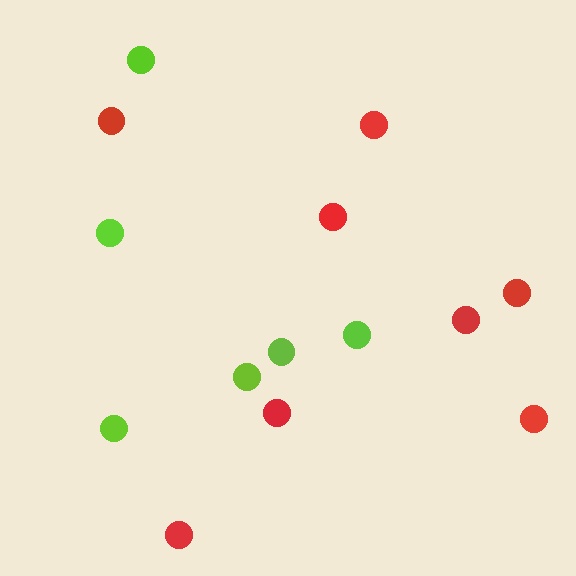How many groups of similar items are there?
There are 2 groups: one group of lime circles (6) and one group of red circles (8).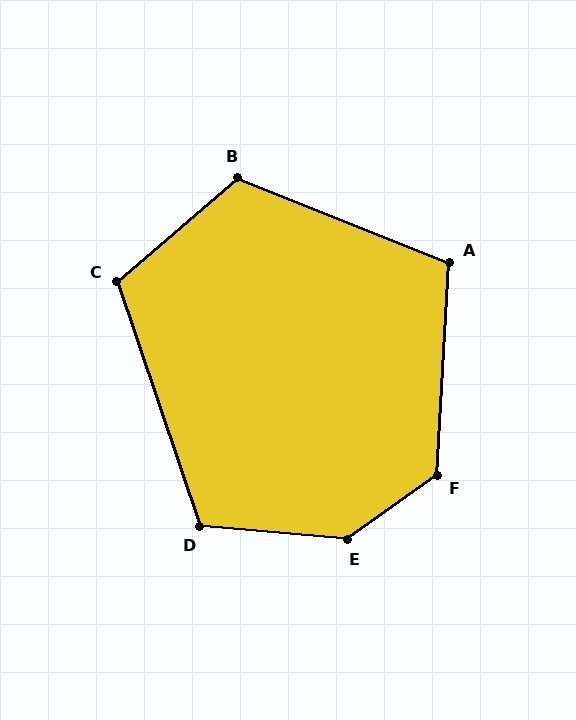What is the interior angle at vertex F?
Approximately 129 degrees (obtuse).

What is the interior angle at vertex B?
Approximately 118 degrees (obtuse).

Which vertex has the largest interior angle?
E, at approximately 140 degrees.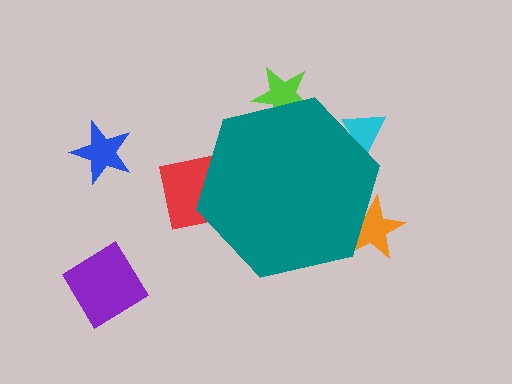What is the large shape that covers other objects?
A teal hexagon.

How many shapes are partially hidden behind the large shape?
4 shapes are partially hidden.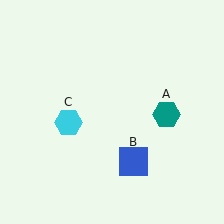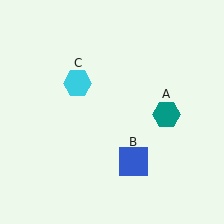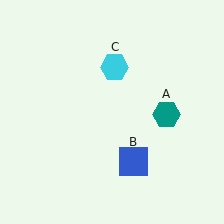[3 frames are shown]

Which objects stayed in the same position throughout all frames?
Teal hexagon (object A) and blue square (object B) remained stationary.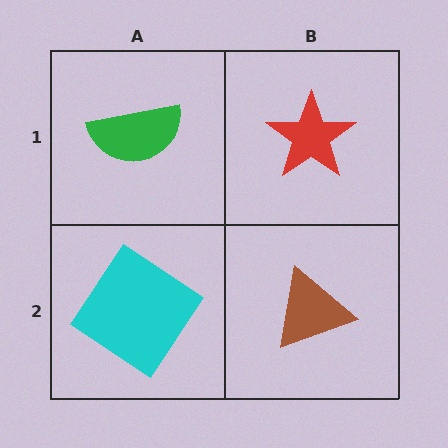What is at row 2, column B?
A brown triangle.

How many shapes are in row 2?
2 shapes.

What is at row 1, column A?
A green semicircle.